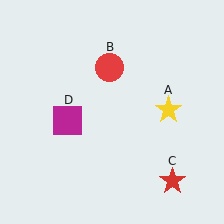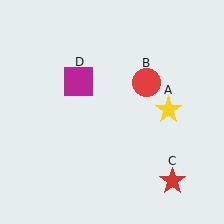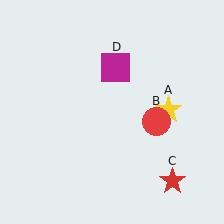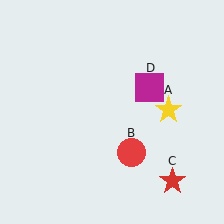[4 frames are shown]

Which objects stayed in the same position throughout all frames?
Yellow star (object A) and red star (object C) remained stationary.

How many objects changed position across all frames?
2 objects changed position: red circle (object B), magenta square (object D).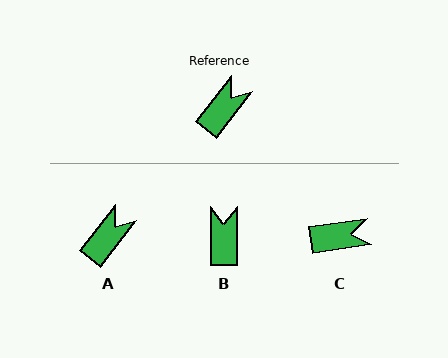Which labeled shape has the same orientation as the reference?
A.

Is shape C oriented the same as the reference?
No, it is off by about 43 degrees.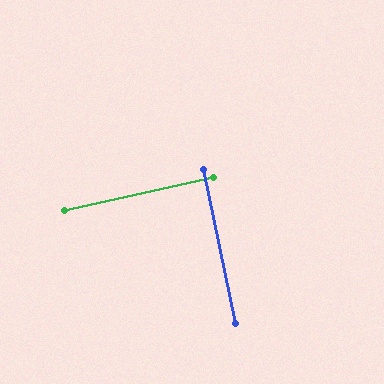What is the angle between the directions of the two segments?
Approximately 89 degrees.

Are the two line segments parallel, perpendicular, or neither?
Perpendicular — they meet at approximately 89°.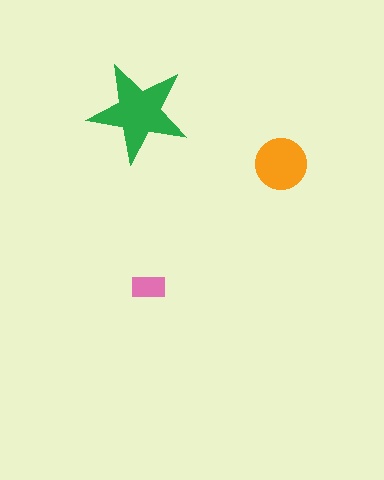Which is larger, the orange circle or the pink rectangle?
The orange circle.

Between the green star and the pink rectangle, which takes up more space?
The green star.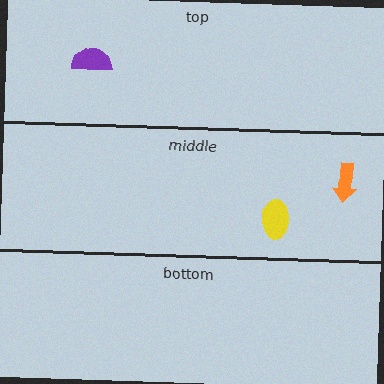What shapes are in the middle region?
The orange arrow, the yellow ellipse.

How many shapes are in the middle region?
2.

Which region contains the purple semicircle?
The top region.